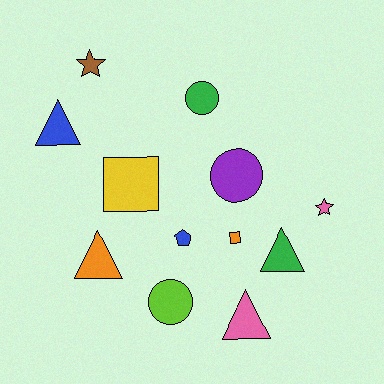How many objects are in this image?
There are 12 objects.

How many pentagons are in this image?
There is 1 pentagon.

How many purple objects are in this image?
There is 1 purple object.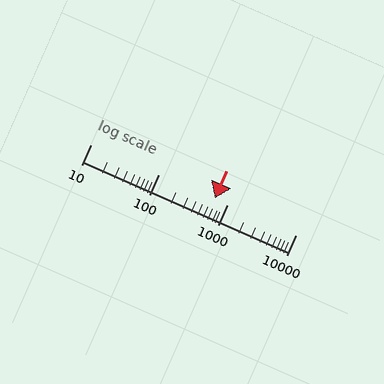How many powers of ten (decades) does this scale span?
The scale spans 3 decades, from 10 to 10000.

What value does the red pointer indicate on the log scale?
The pointer indicates approximately 650.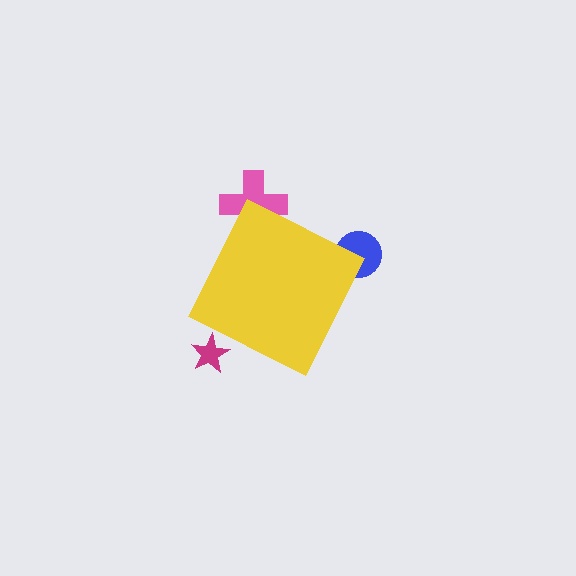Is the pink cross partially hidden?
Yes, the pink cross is partially hidden behind the yellow diamond.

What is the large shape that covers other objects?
A yellow diamond.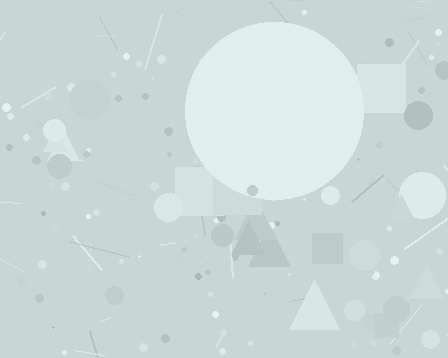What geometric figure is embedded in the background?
A circle is embedded in the background.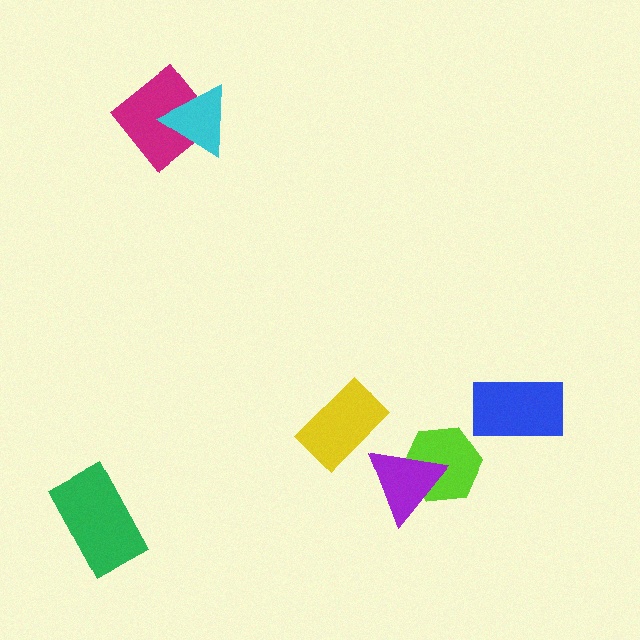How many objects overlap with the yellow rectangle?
0 objects overlap with the yellow rectangle.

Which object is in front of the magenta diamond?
The cyan triangle is in front of the magenta diamond.